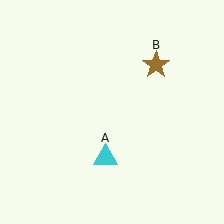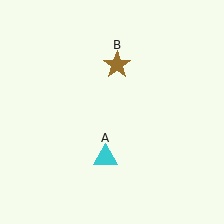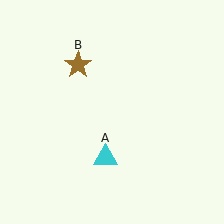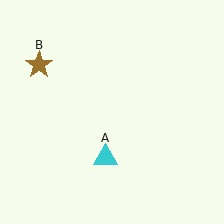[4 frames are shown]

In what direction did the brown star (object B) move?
The brown star (object B) moved left.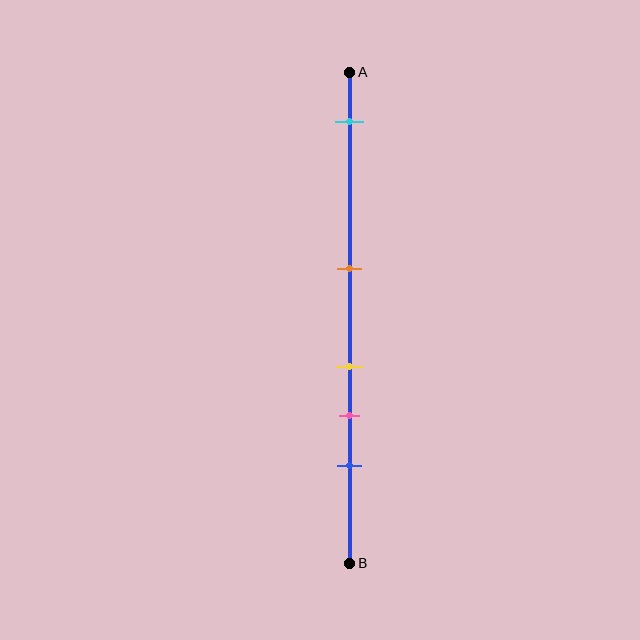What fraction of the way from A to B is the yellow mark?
The yellow mark is approximately 60% (0.6) of the way from A to B.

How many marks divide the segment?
There are 5 marks dividing the segment.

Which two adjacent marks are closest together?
The yellow and pink marks are the closest adjacent pair.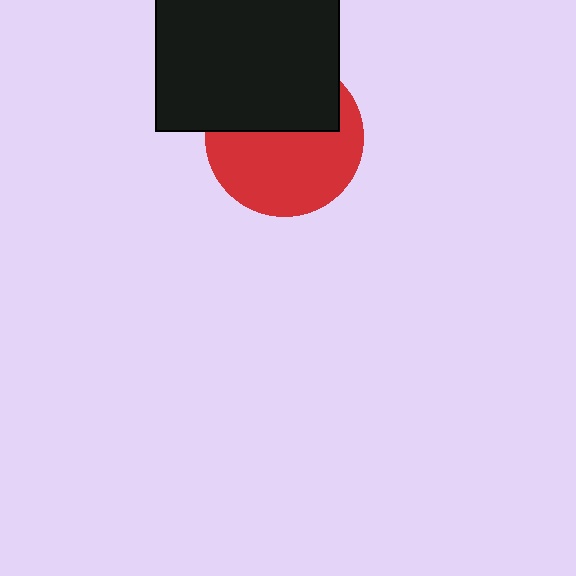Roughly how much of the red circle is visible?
About half of it is visible (roughly 59%).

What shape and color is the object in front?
The object in front is a black square.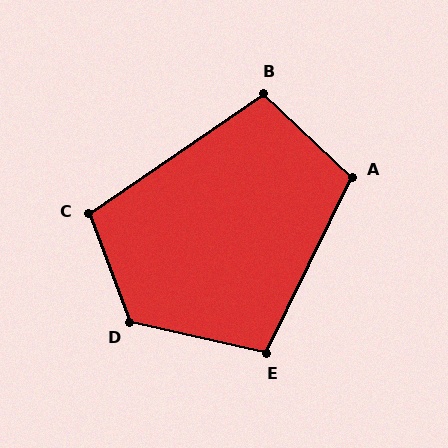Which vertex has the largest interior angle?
D, at approximately 124 degrees.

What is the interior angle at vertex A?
Approximately 107 degrees (obtuse).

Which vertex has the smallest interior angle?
B, at approximately 102 degrees.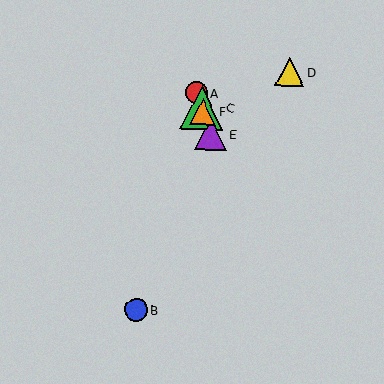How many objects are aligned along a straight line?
4 objects (A, C, E, F) are aligned along a straight line.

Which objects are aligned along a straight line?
Objects A, C, E, F are aligned along a straight line.